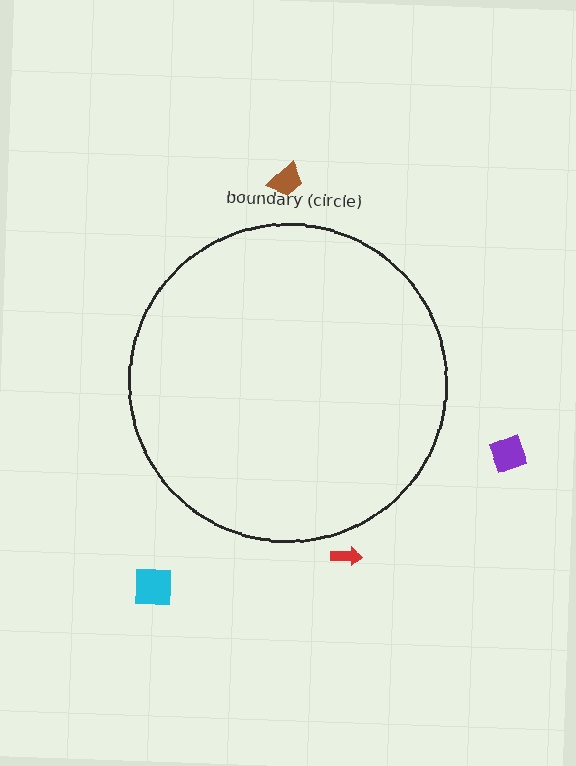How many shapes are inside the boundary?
0 inside, 4 outside.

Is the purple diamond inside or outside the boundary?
Outside.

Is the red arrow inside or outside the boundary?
Outside.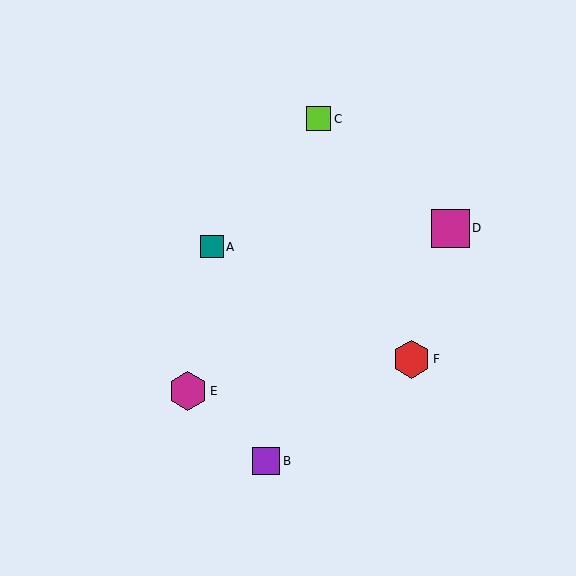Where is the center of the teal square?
The center of the teal square is at (212, 247).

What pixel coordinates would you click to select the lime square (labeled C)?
Click at (319, 119) to select the lime square C.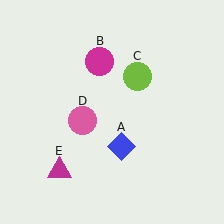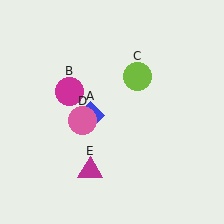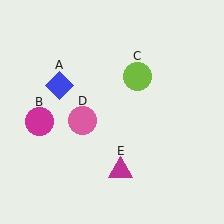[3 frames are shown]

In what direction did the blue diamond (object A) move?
The blue diamond (object A) moved up and to the left.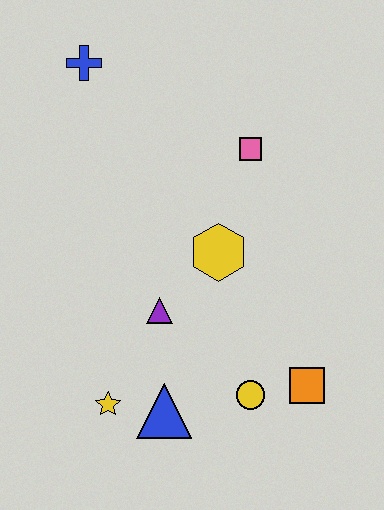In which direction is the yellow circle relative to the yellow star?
The yellow circle is to the right of the yellow star.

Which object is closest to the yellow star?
The blue triangle is closest to the yellow star.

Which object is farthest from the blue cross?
The orange square is farthest from the blue cross.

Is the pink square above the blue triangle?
Yes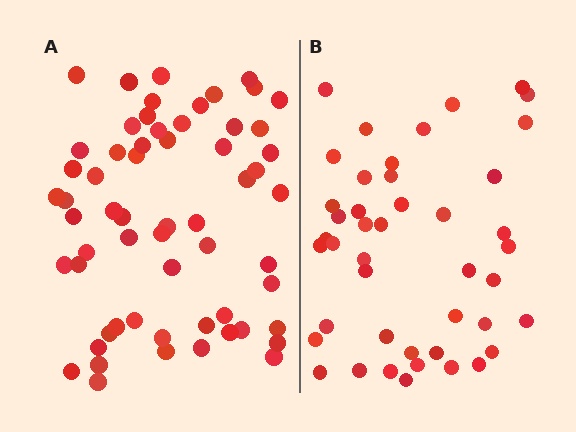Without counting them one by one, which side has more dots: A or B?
Region A (the left region) has more dots.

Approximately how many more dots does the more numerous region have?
Region A has approximately 15 more dots than region B.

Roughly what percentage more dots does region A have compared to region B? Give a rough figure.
About 35% more.